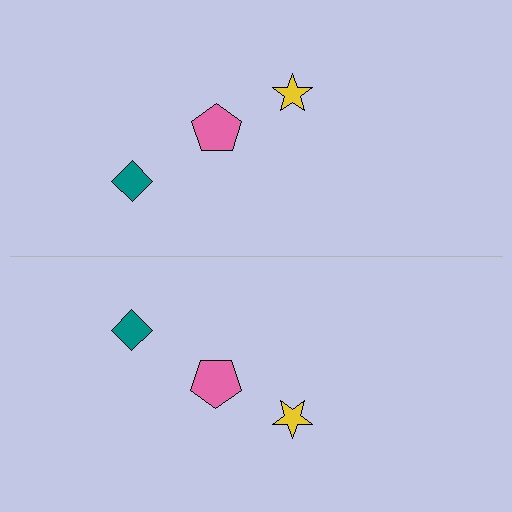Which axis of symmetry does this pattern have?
The pattern has a horizontal axis of symmetry running through the center of the image.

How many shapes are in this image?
There are 6 shapes in this image.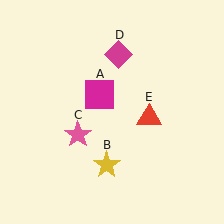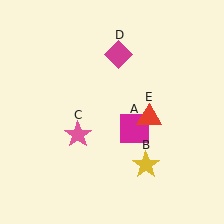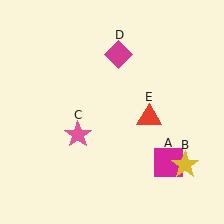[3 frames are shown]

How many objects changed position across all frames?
2 objects changed position: magenta square (object A), yellow star (object B).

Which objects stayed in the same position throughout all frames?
Pink star (object C) and magenta diamond (object D) and red triangle (object E) remained stationary.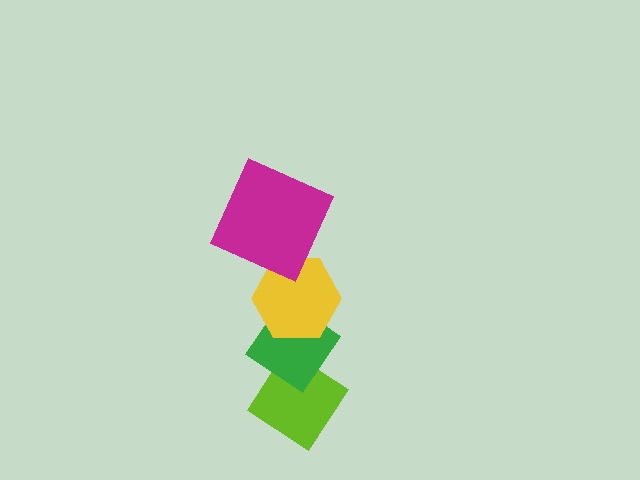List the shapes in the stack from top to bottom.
From top to bottom: the magenta square, the yellow hexagon, the green diamond, the lime diamond.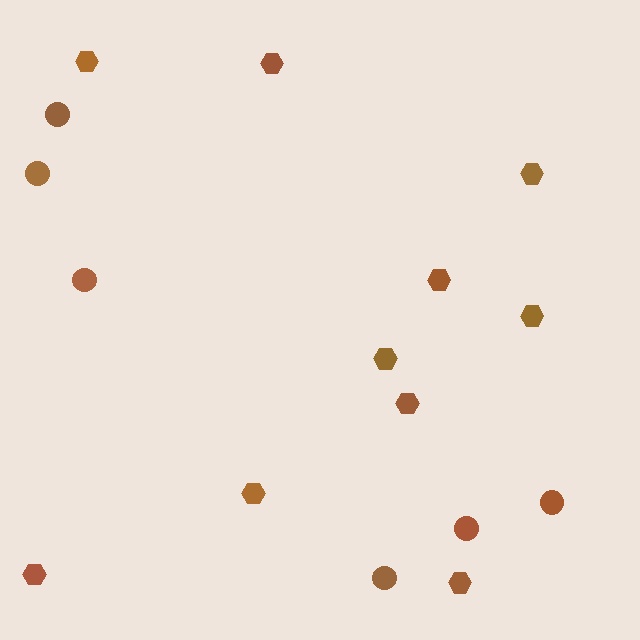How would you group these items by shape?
There are 2 groups: one group of circles (6) and one group of hexagons (10).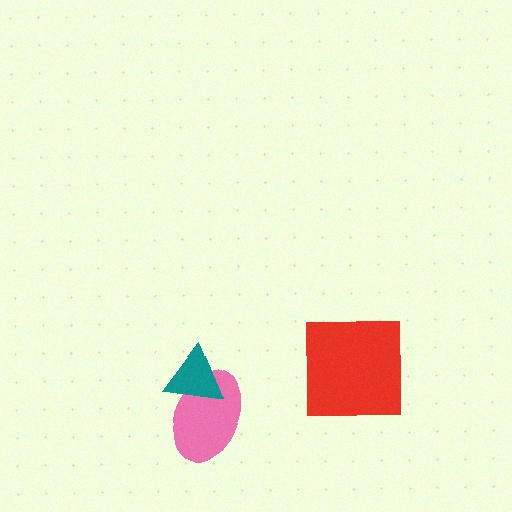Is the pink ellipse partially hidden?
Yes, it is partially covered by another shape.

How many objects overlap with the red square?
0 objects overlap with the red square.